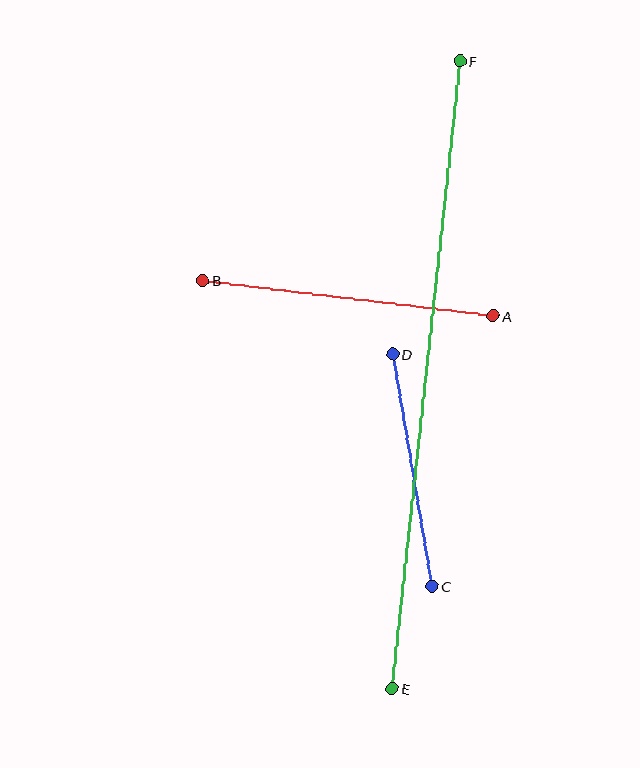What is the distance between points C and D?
The distance is approximately 235 pixels.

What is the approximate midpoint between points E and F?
The midpoint is at approximately (426, 375) pixels.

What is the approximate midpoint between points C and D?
The midpoint is at approximately (413, 470) pixels.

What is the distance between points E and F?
The distance is approximately 631 pixels.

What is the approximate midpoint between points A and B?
The midpoint is at approximately (348, 298) pixels.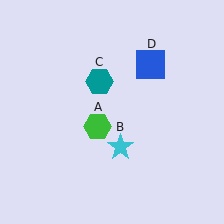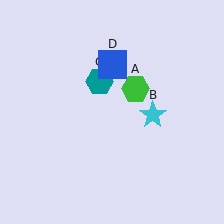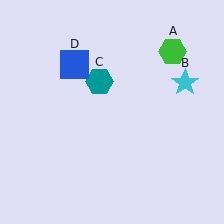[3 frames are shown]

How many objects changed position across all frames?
3 objects changed position: green hexagon (object A), cyan star (object B), blue square (object D).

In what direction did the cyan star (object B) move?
The cyan star (object B) moved up and to the right.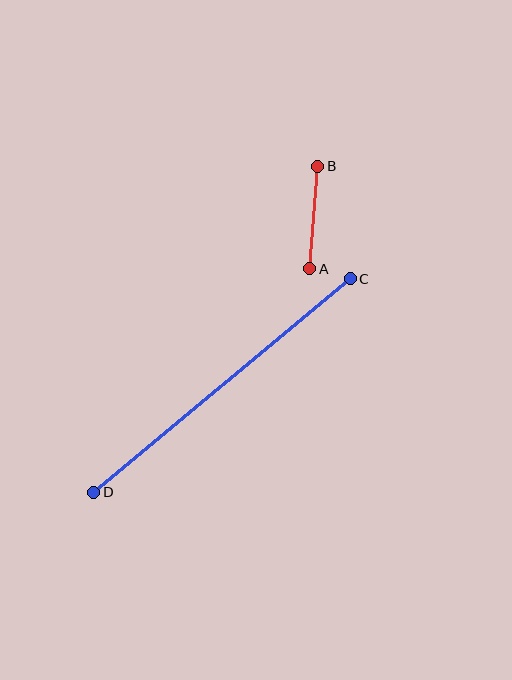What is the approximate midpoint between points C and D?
The midpoint is at approximately (222, 385) pixels.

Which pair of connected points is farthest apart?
Points C and D are farthest apart.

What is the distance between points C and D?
The distance is approximately 334 pixels.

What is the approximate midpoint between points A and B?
The midpoint is at approximately (314, 217) pixels.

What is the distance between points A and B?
The distance is approximately 103 pixels.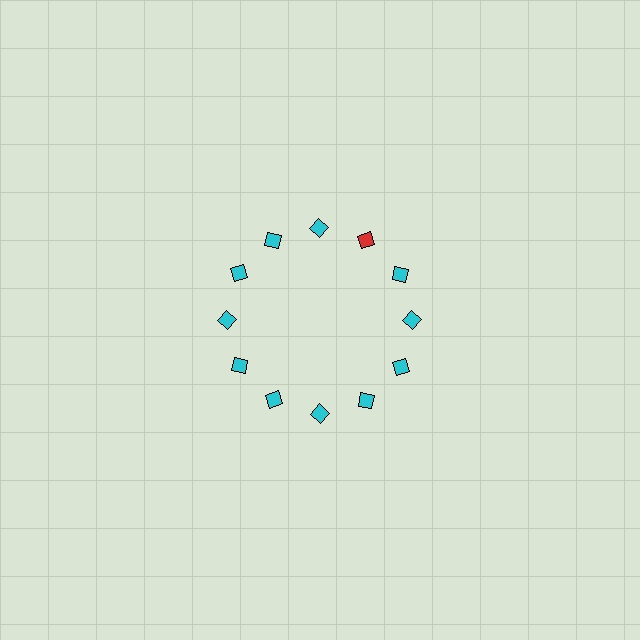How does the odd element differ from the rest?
It has a different color: red instead of cyan.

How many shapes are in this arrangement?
There are 12 shapes arranged in a ring pattern.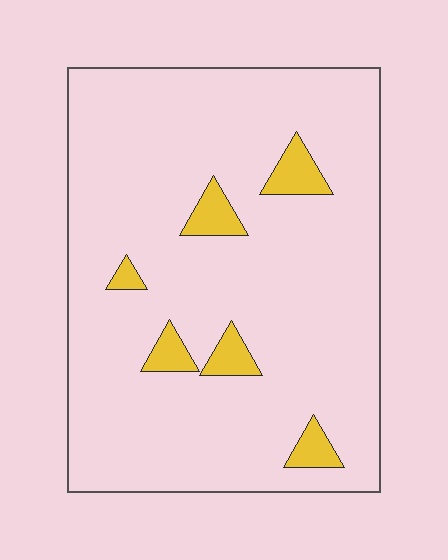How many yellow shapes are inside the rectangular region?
6.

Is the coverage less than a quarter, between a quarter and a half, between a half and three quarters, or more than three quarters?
Less than a quarter.